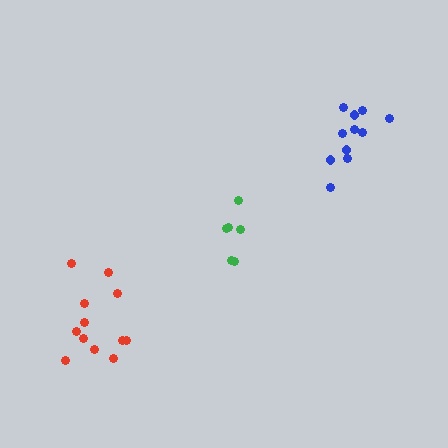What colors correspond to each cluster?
The clusters are colored: blue, red, green.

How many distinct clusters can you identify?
There are 3 distinct clusters.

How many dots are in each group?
Group 1: 11 dots, Group 2: 12 dots, Group 3: 6 dots (29 total).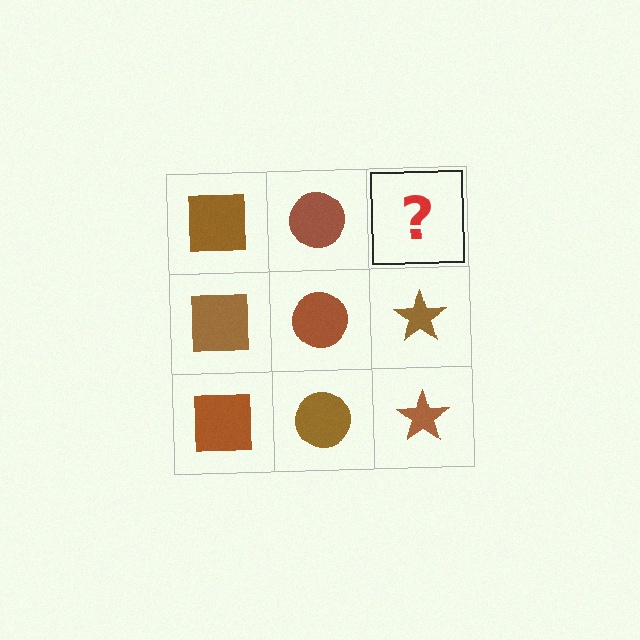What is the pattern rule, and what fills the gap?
The rule is that each column has a consistent shape. The gap should be filled with a brown star.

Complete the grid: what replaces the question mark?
The question mark should be replaced with a brown star.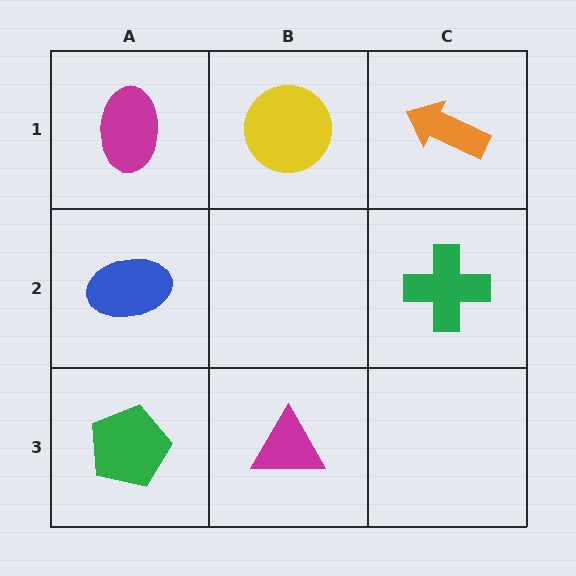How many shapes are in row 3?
2 shapes.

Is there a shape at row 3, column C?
No, that cell is empty.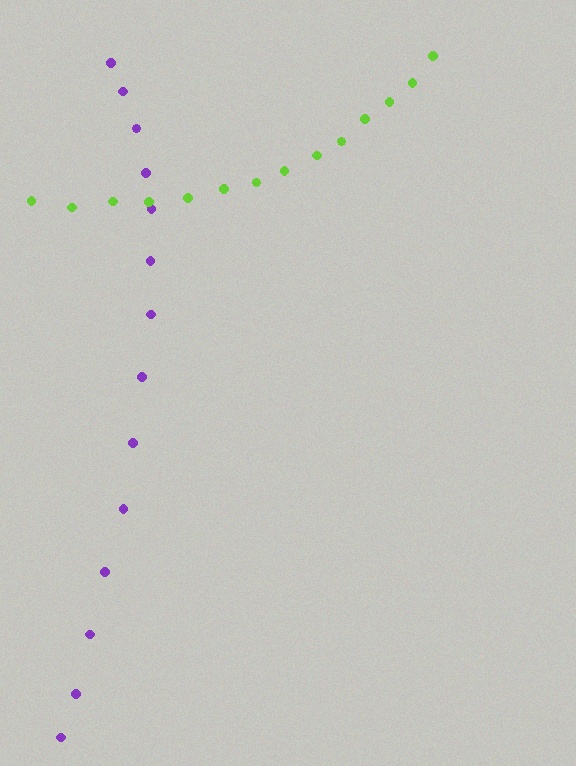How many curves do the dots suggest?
There are 2 distinct paths.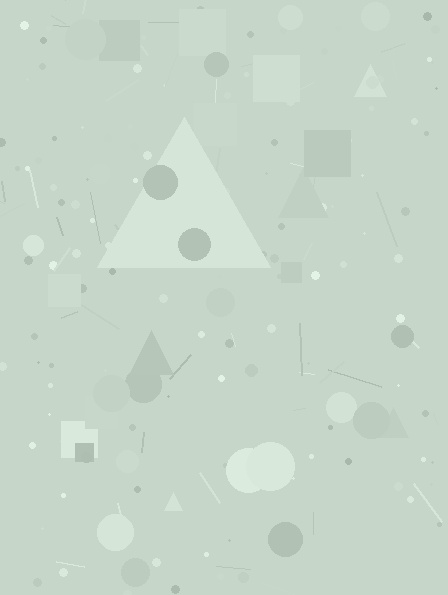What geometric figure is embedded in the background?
A triangle is embedded in the background.